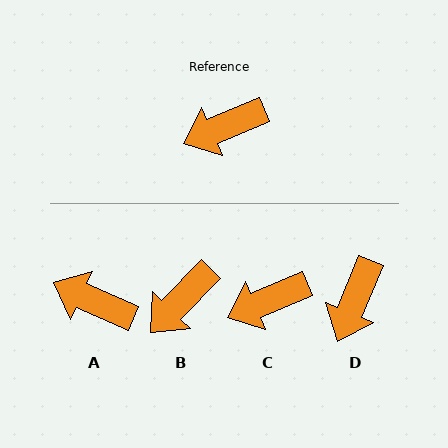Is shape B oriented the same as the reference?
No, it is off by about 23 degrees.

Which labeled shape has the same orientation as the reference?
C.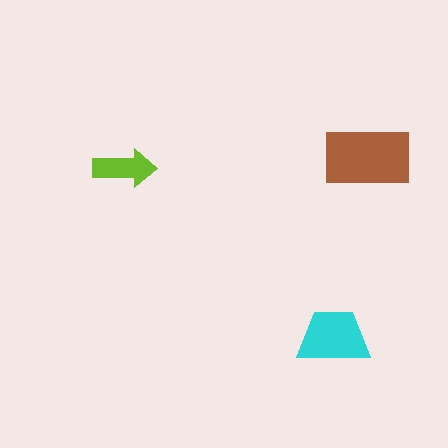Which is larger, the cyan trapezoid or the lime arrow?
The cyan trapezoid.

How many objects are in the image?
There are 3 objects in the image.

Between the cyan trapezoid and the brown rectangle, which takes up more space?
The brown rectangle.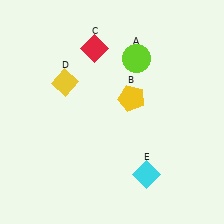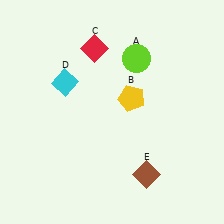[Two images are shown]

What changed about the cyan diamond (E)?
In Image 1, E is cyan. In Image 2, it changed to brown.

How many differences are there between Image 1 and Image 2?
There are 2 differences between the two images.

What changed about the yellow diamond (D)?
In Image 1, D is yellow. In Image 2, it changed to cyan.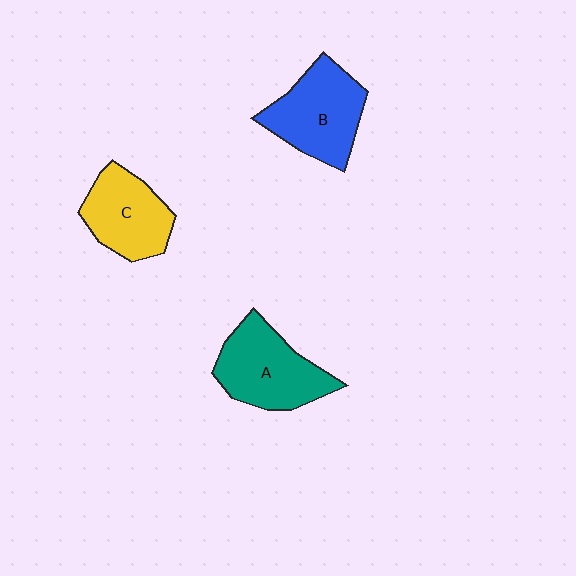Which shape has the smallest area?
Shape C (yellow).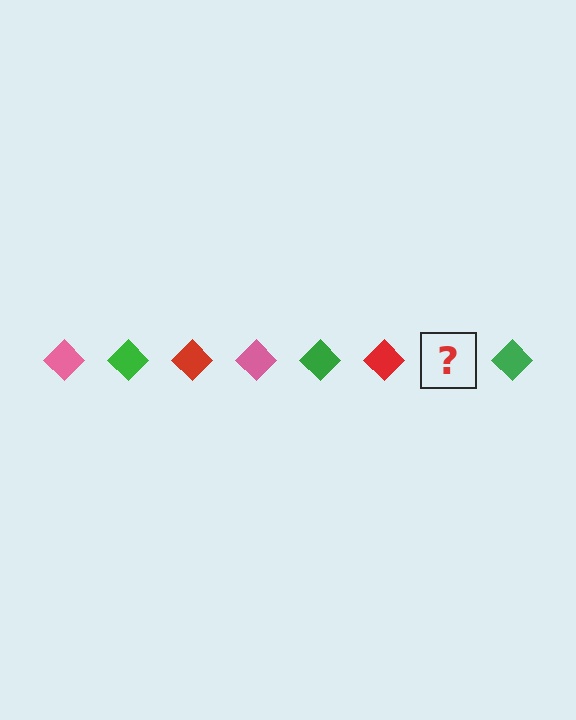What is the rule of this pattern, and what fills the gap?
The rule is that the pattern cycles through pink, green, red diamonds. The gap should be filled with a pink diamond.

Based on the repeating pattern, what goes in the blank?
The blank should be a pink diamond.